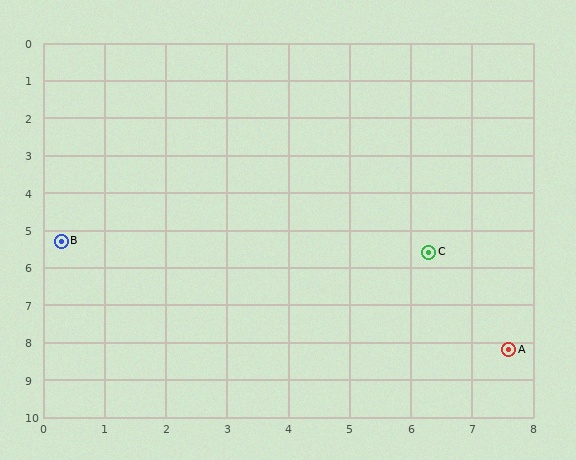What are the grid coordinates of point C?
Point C is at approximately (6.3, 5.6).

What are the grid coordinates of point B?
Point B is at approximately (0.3, 5.3).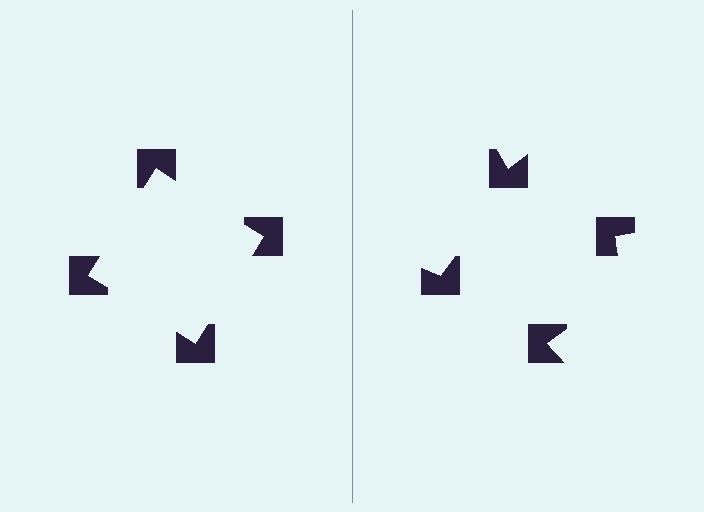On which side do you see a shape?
An illusory square appears on the left side. On the right side the wedge cuts are rotated, so no coherent shape forms.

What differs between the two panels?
The notched squares are positioned identically on both sides; only the wedge orientations differ. On the left they align to a square; on the right they are misaligned.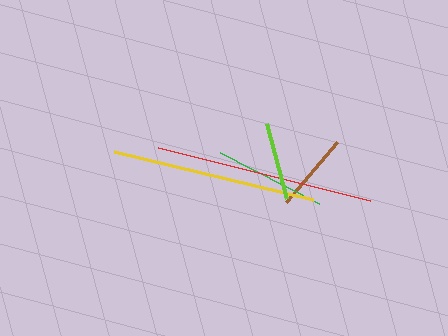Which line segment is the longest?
The red line is the longest at approximately 219 pixels.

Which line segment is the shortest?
The lime line is the shortest at approximately 78 pixels.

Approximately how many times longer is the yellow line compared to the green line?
The yellow line is approximately 1.8 times the length of the green line.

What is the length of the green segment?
The green segment is approximately 112 pixels long.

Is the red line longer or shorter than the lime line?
The red line is longer than the lime line.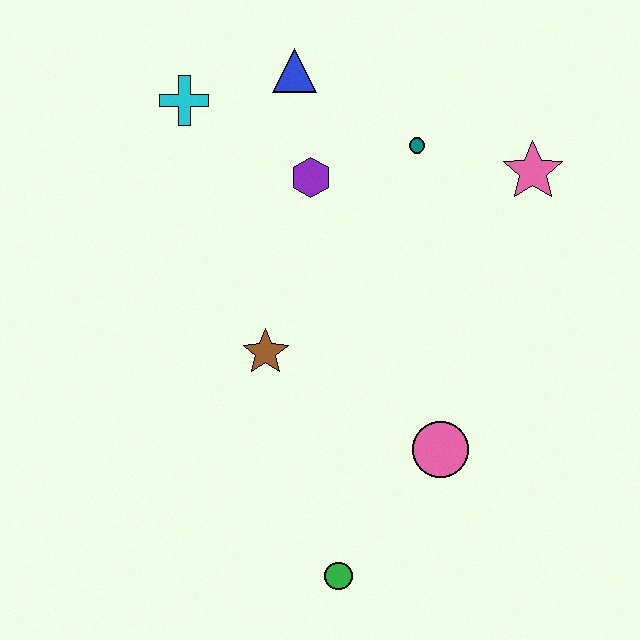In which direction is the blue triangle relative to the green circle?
The blue triangle is above the green circle.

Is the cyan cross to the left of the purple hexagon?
Yes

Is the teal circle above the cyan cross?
No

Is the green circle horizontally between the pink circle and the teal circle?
No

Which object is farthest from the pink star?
The green circle is farthest from the pink star.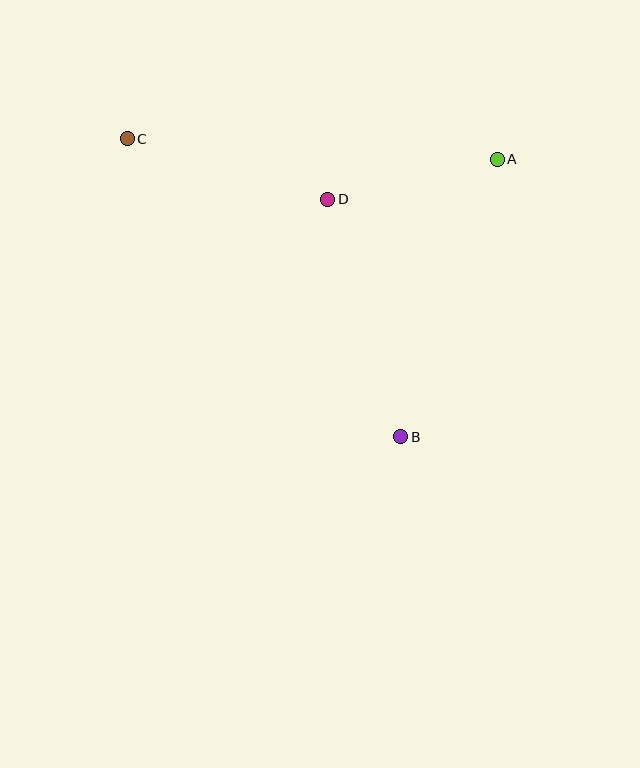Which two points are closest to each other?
Points A and D are closest to each other.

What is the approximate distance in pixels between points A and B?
The distance between A and B is approximately 294 pixels.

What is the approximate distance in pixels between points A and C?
The distance between A and C is approximately 371 pixels.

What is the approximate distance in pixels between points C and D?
The distance between C and D is approximately 209 pixels.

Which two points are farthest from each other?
Points B and C are farthest from each other.